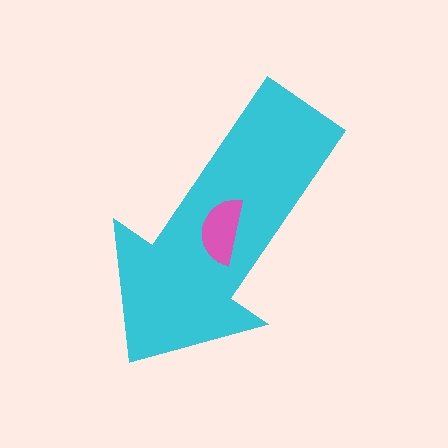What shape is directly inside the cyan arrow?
The pink semicircle.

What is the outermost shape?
The cyan arrow.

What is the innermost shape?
The pink semicircle.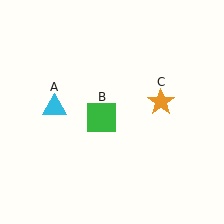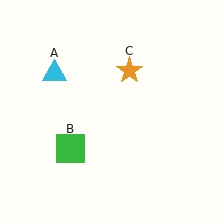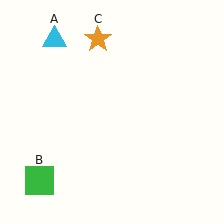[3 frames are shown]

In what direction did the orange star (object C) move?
The orange star (object C) moved up and to the left.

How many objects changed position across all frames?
3 objects changed position: cyan triangle (object A), green square (object B), orange star (object C).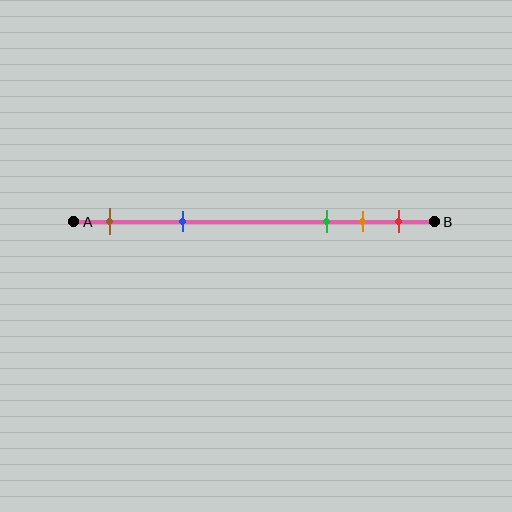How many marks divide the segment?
There are 5 marks dividing the segment.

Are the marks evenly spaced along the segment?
No, the marks are not evenly spaced.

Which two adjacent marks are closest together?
The orange and red marks are the closest adjacent pair.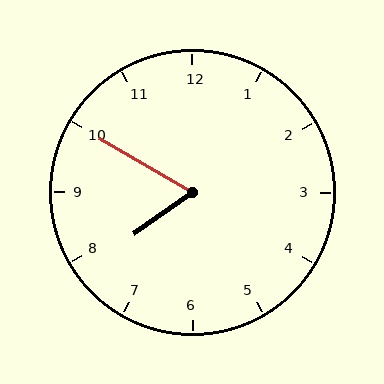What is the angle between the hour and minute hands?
Approximately 65 degrees.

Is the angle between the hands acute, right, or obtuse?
It is acute.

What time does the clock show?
7:50.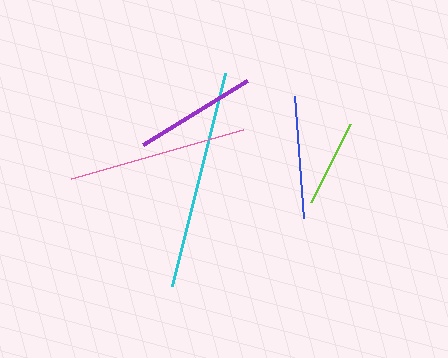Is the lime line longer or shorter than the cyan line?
The cyan line is longer than the lime line.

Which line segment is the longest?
The cyan line is the longest at approximately 220 pixels.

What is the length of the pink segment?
The pink segment is approximately 179 pixels long.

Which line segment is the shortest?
The lime line is the shortest at approximately 87 pixels.